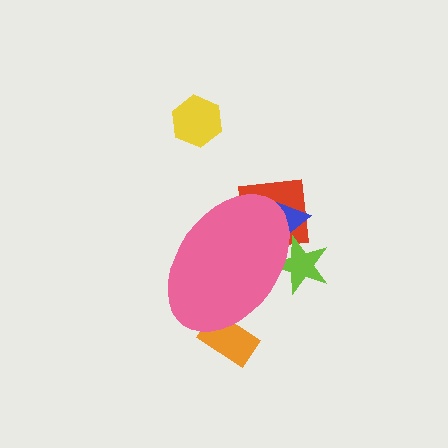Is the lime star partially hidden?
Yes, the lime star is partially hidden behind the pink ellipse.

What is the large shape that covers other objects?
A pink ellipse.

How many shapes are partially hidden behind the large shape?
4 shapes are partially hidden.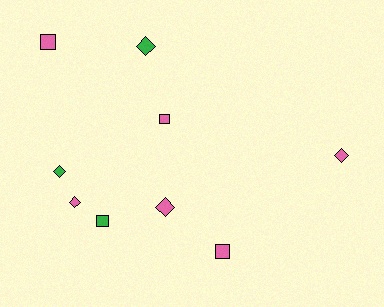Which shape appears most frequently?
Diamond, with 5 objects.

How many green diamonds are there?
There are 2 green diamonds.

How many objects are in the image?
There are 9 objects.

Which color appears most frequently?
Pink, with 6 objects.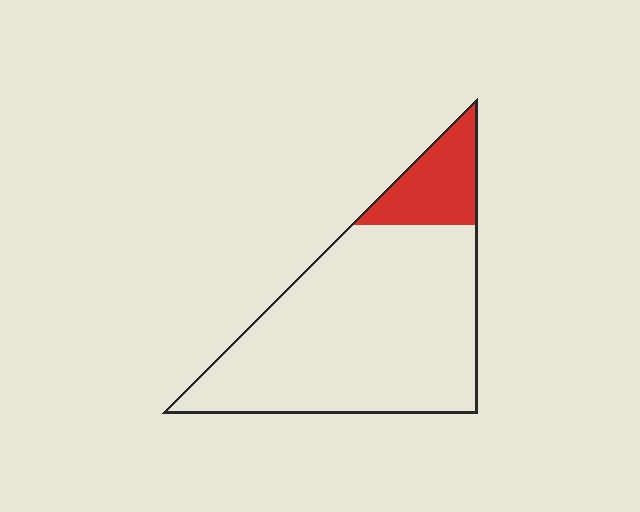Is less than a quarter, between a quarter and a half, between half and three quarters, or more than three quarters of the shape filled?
Less than a quarter.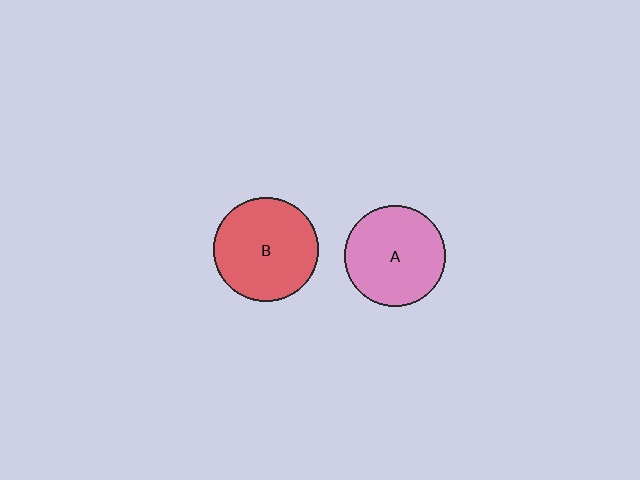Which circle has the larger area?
Circle B (red).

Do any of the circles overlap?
No, none of the circles overlap.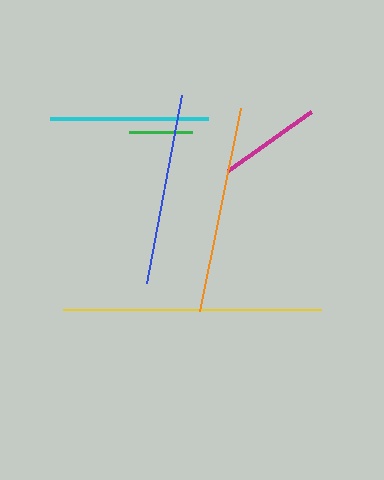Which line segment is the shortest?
The green line is the shortest at approximately 63 pixels.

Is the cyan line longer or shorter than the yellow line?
The yellow line is longer than the cyan line.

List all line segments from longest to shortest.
From longest to shortest: yellow, orange, blue, cyan, magenta, green.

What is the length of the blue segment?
The blue segment is approximately 191 pixels long.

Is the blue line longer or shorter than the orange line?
The orange line is longer than the blue line.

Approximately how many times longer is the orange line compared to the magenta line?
The orange line is approximately 2.0 times the length of the magenta line.